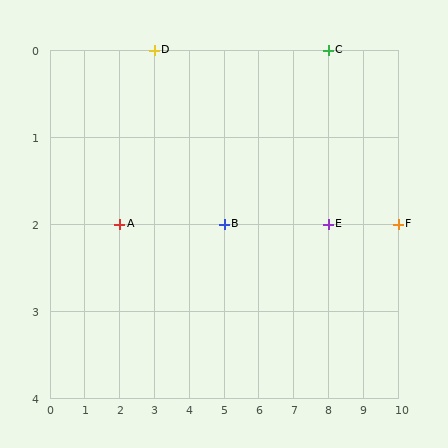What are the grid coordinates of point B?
Point B is at grid coordinates (5, 2).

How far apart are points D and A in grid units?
Points D and A are 1 column and 2 rows apart (about 2.2 grid units diagonally).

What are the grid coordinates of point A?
Point A is at grid coordinates (2, 2).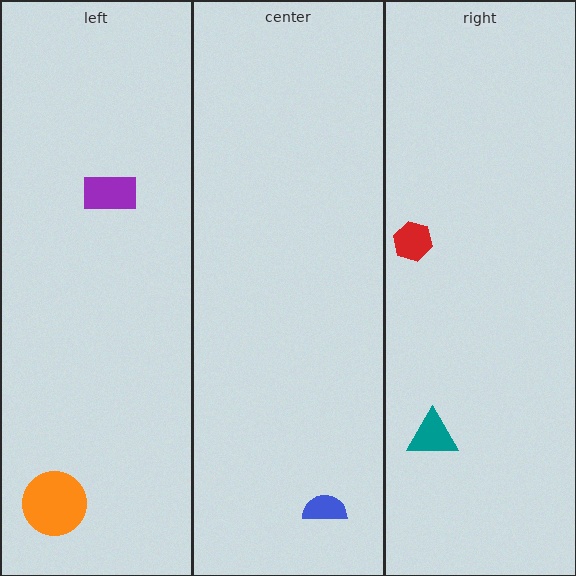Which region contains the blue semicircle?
The center region.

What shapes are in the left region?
The orange circle, the purple rectangle.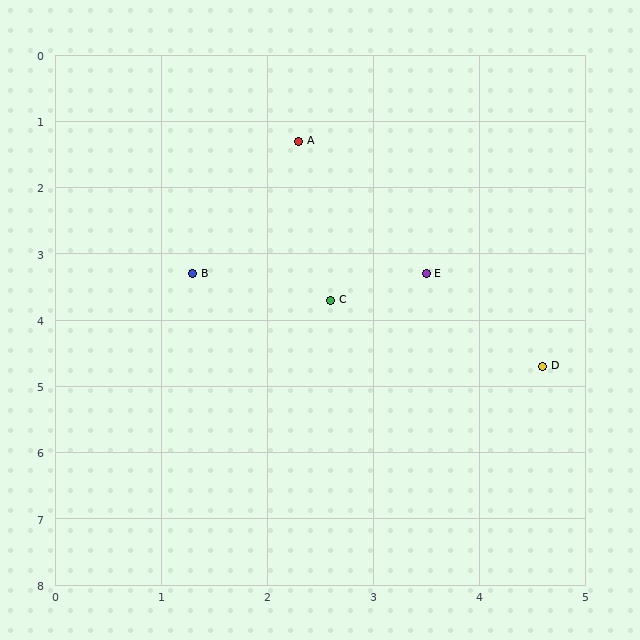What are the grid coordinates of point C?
Point C is at approximately (2.6, 3.7).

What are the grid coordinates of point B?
Point B is at approximately (1.3, 3.3).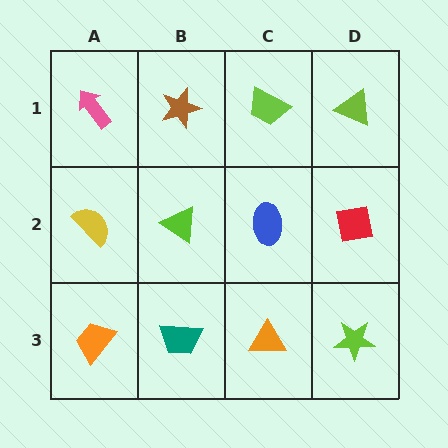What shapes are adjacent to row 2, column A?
A pink arrow (row 1, column A), an orange trapezoid (row 3, column A), a lime triangle (row 2, column B).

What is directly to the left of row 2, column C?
A lime triangle.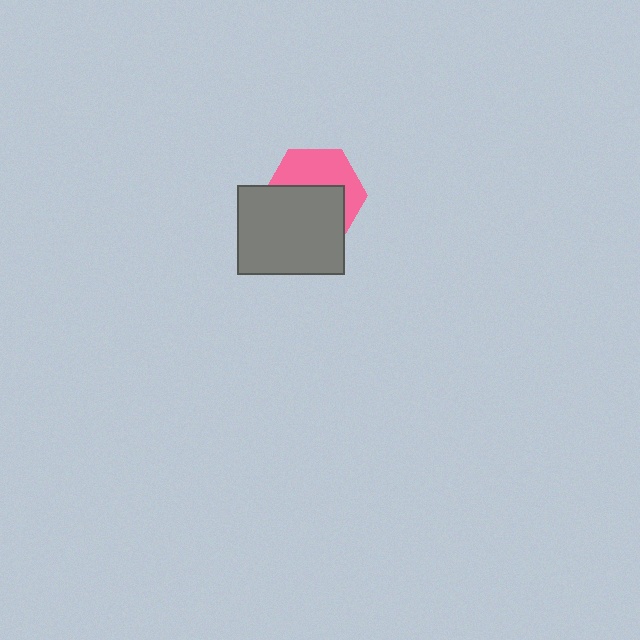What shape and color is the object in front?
The object in front is a gray rectangle.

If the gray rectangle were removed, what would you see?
You would see the complete pink hexagon.